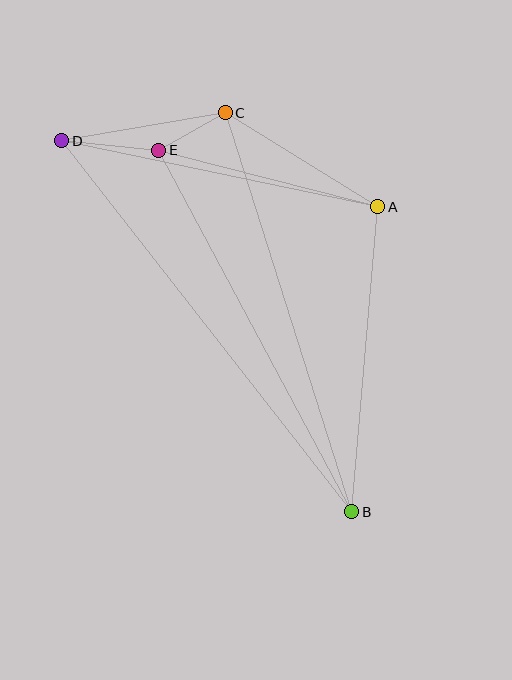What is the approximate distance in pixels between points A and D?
The distance between A and D is approximately 323 pixels.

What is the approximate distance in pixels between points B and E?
The distance between B and E is approximately 410 pixels.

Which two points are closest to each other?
Points C and E are closest to each other.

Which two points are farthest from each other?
Points B and D are farthest from each other.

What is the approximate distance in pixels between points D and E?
The distance between D and E is approximately 97 pixels.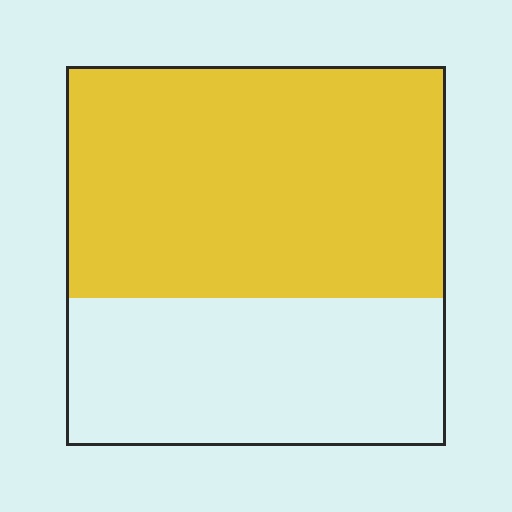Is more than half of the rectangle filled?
Yes.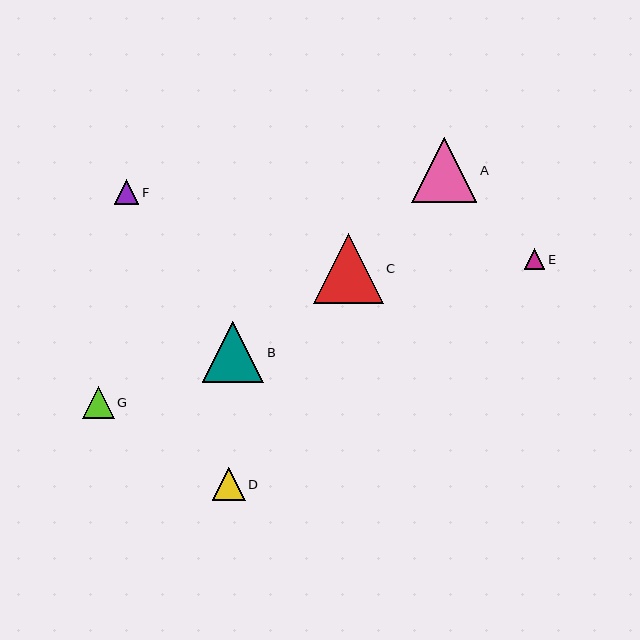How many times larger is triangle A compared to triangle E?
Triangle A is approximately 3.2 times the size of triangle E.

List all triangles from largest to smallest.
From largest to smallest: C, A, B, D, G, F, E.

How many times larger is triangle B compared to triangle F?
Triangle B is approximately 2.5 times the size of triangle F.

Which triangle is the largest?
Triangle C is the largest with a size of approximately 70 pixels.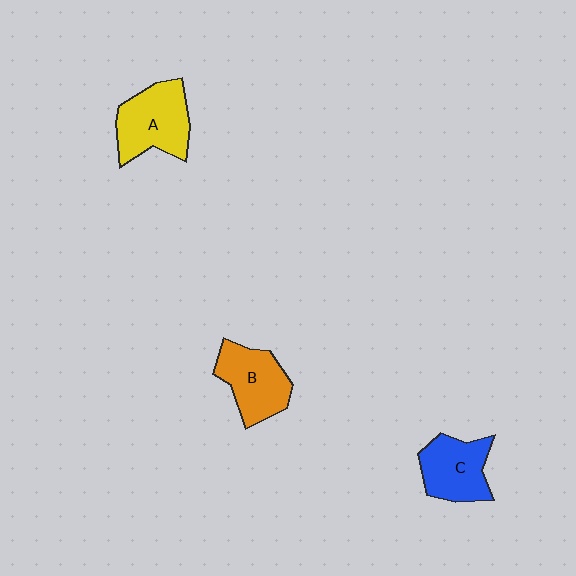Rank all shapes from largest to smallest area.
From largest to smallest: A (yellow), B (orange), C (blue).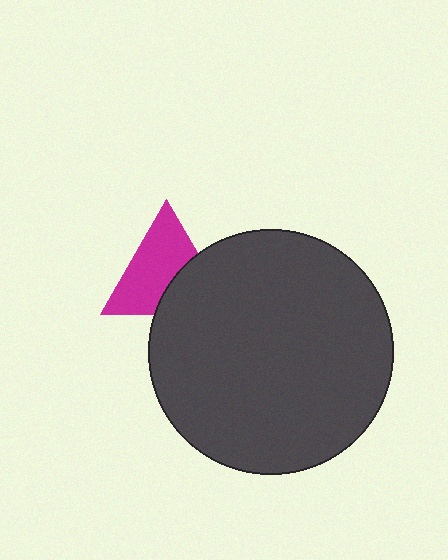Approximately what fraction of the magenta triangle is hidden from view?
Roughly 36% of the magenta triangle is hidden behind the dark gray circle.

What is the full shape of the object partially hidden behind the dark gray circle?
The partially hidden object is a magenta triangle.